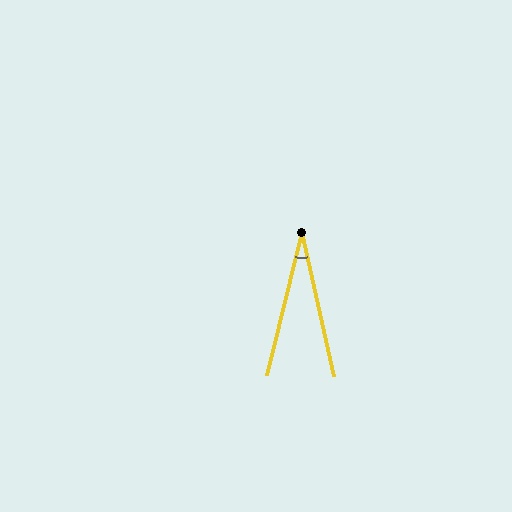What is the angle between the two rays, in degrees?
Approximately 26 degrees.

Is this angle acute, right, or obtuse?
It is acute.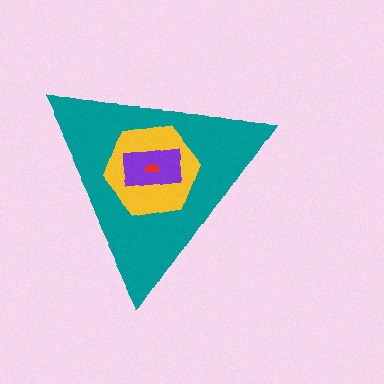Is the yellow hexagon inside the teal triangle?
Yes.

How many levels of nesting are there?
4.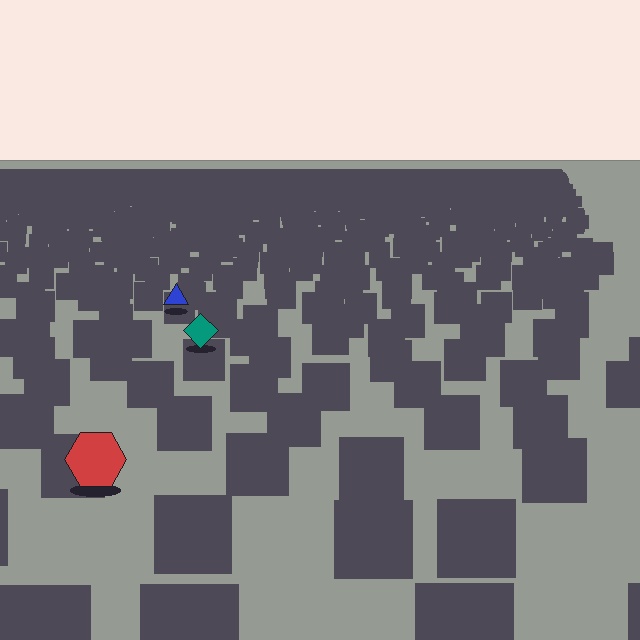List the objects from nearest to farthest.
From nearest to farthest: the red hexagon, the teal diamond, the blue triangle.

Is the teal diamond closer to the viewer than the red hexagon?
No. The red hexagon is closer — you can tell from the texture gradient: the ground texture is coarser near it.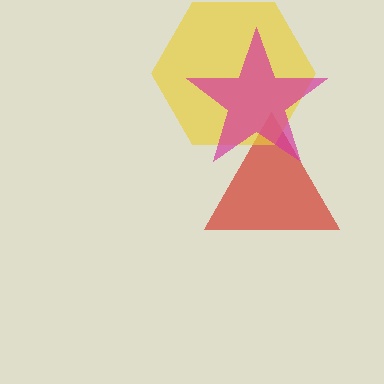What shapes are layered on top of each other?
The layered shapes are: a red triangle, a yellow hexagon, a magenta star.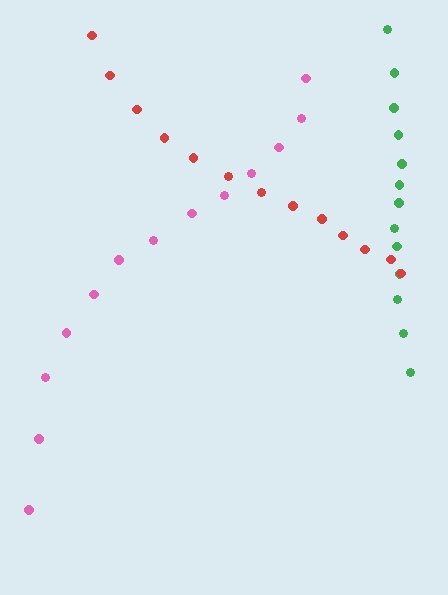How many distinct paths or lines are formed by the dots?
There are 3 distinct paths.